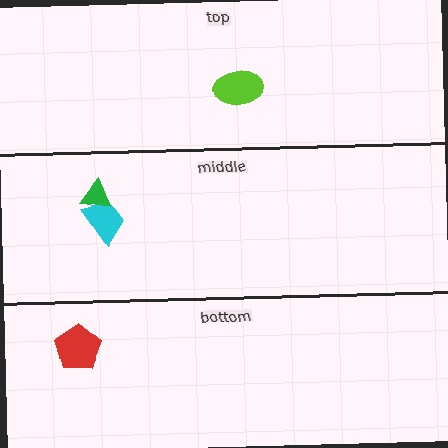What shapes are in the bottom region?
The red pentagon.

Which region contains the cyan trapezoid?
The middle region.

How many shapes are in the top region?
1.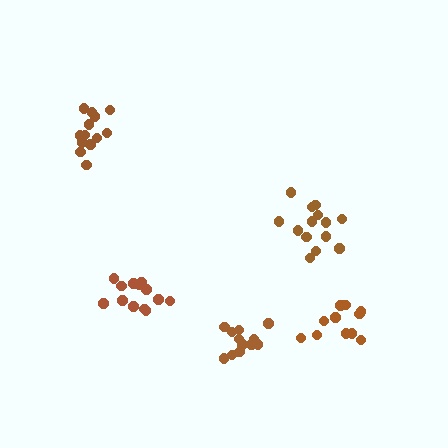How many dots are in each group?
Group 1: 14 dots, Group 2: 13 dots, Group 3: 13 dots, Group 4: 11 dots, Group 5: 13 dots (64 total).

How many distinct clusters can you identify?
There are 5 distinct clusters.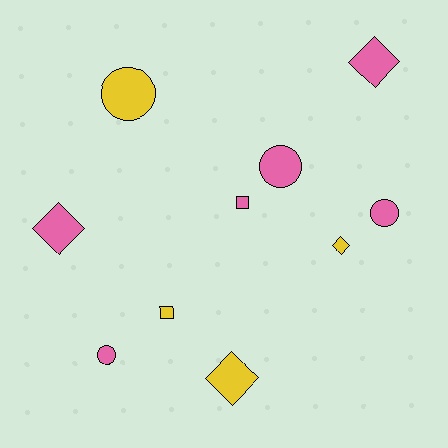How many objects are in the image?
There are 10 objects.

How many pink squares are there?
There is 1 pink square.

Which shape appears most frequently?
Circle, with 4 objects.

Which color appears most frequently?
Pink, with 6 objects.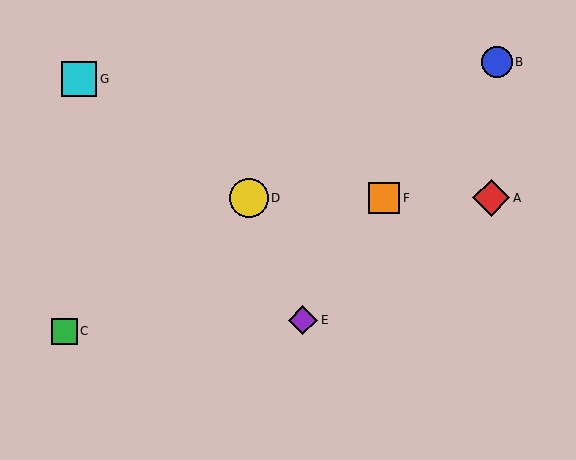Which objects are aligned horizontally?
Objects A, D, F are aligned horizontally.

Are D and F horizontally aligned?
Yes, both are at y≈198.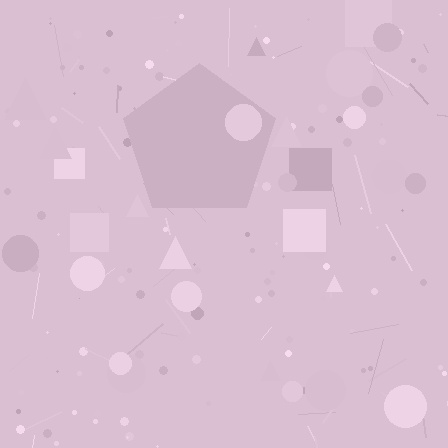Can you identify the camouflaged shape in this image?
The camouflaged shape is a pentagon.